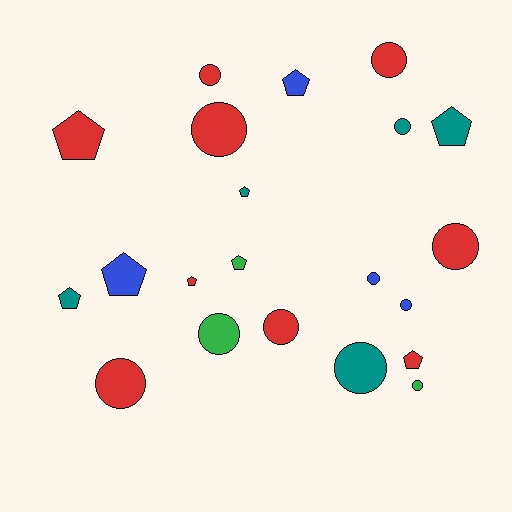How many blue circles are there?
There are 2 blue circles.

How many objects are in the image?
There are 21 objects.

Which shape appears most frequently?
Circle, with 12 objects.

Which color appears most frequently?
Red, with 9 objects.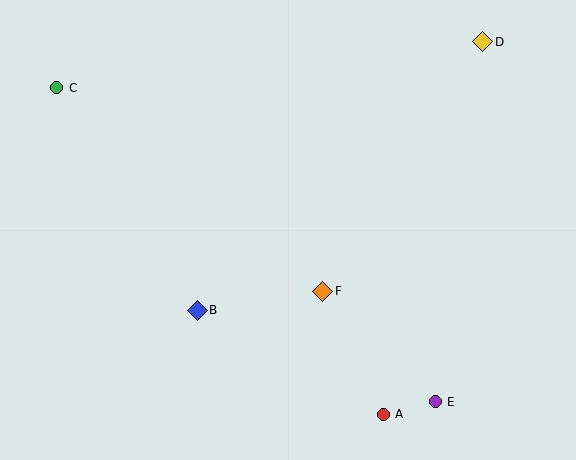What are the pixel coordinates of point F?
Point F is at (323, 291).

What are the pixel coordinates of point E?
Point E is at (435, 402).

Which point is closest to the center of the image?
Point F at (323, 291) is closest to the center.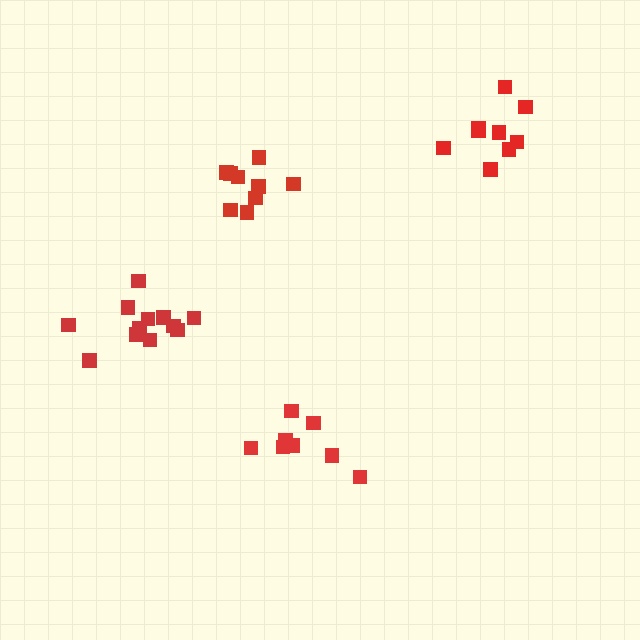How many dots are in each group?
Group 1: 8 dots, Group 2: 9 dots, Group 3: 12 dots, Group 4: 9 dots (38 total).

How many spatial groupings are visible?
There are 4 spatial groupings.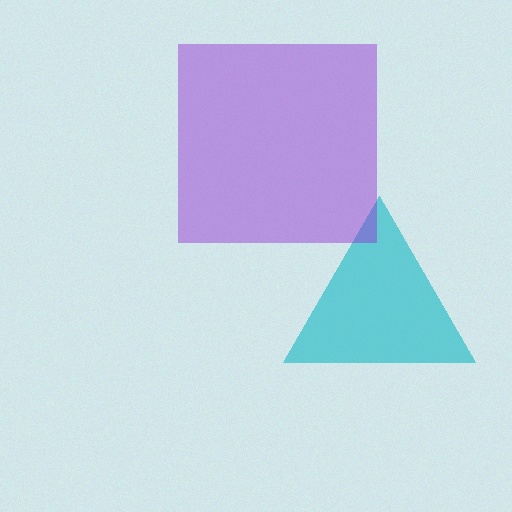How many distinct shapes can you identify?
There are 2 distinct shapes: a cyan triangle, a purple square.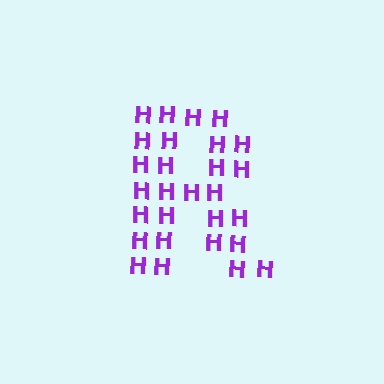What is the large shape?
The large shape is the letter R.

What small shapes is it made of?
It is made of small letter H's.